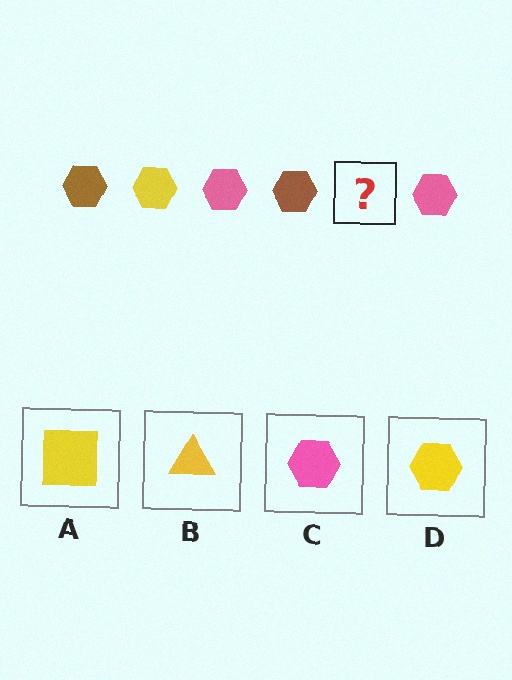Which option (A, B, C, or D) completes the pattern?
D.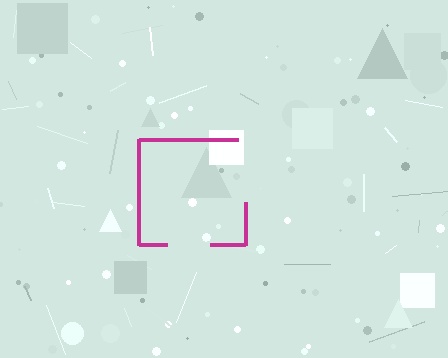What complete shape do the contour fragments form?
The contour fragments form a square.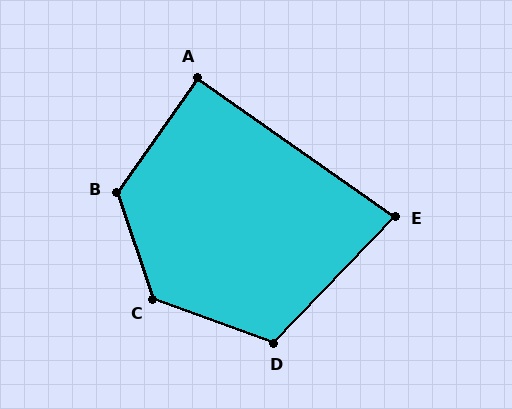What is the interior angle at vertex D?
Approximately 114 degrees (obtuse).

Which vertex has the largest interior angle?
C, at approximately 129 degrees.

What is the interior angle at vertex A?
Approximately 90 degrees (approximately right).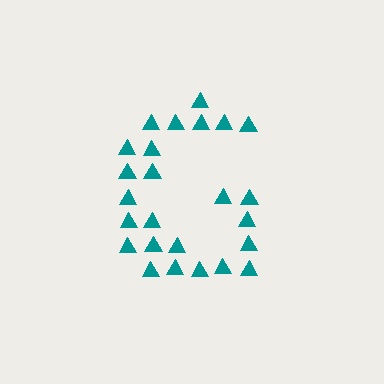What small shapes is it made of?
It is made of small triangles.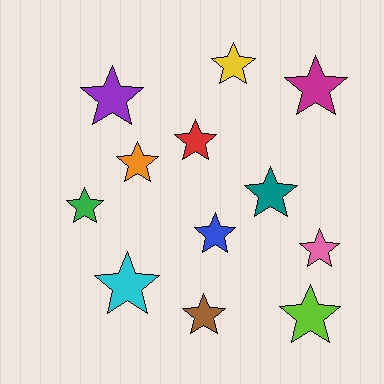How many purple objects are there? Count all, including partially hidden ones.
There is 1 purple object.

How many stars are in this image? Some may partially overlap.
There are 12 stars.